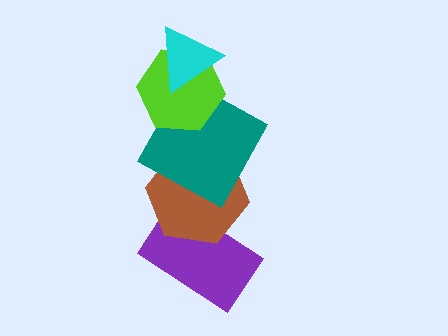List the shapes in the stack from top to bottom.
From top to bottom: the cyan triangle, the lime hexagon, the teal square, the brown hexagon, the purple rectangle.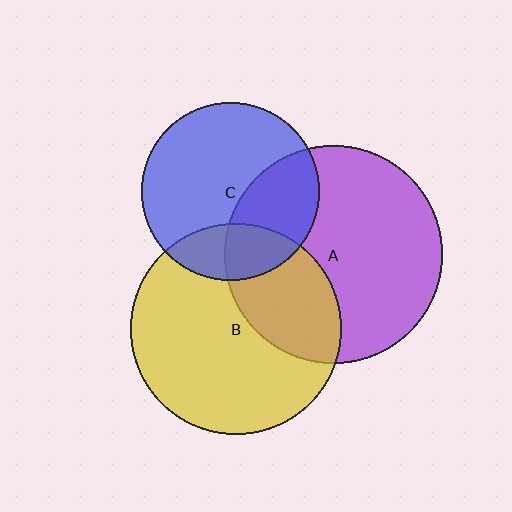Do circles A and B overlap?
Yes.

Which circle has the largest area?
Circle A (purple).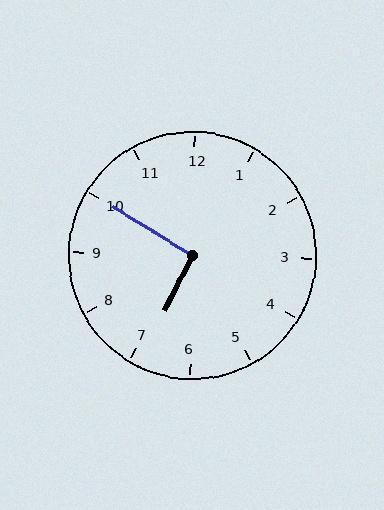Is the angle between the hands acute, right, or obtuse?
It is right.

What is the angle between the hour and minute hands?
Approximately 95 degrees.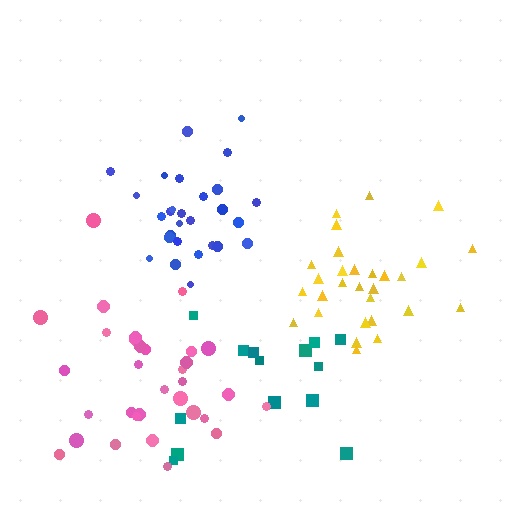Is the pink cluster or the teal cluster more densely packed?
Pink.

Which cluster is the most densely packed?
Blue.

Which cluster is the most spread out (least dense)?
Teal.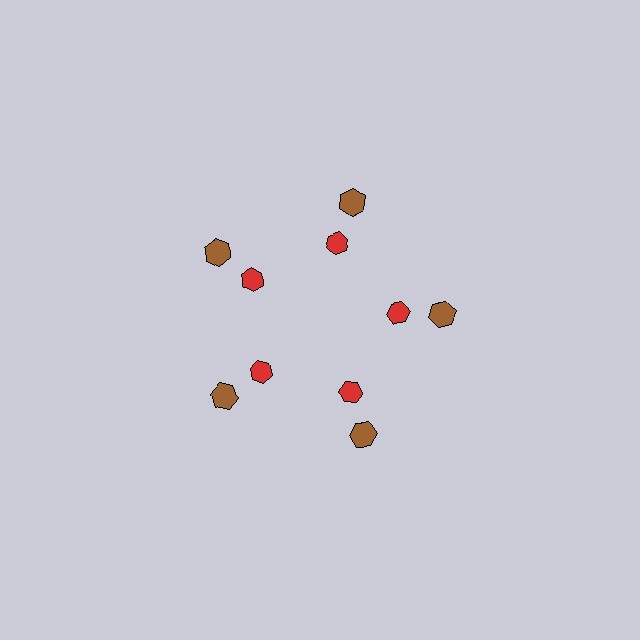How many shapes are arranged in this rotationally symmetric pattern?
There are 10 shapes, arranged in 5 groups of 2.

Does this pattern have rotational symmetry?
Yes, this pattern has 5-fold rotational symmetry. It looks the same after rotating 72 degrees around the center.